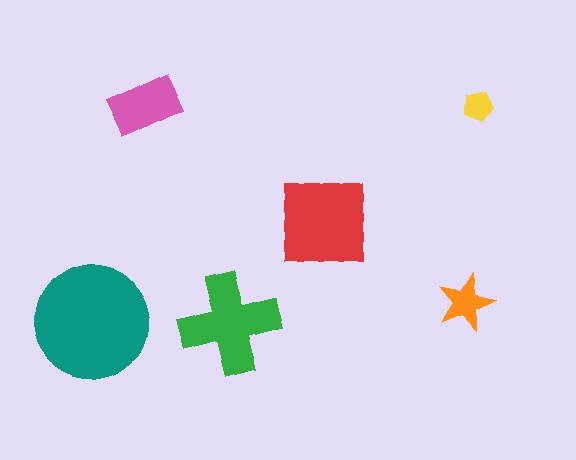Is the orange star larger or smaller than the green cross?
Smaller.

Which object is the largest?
The teal circle.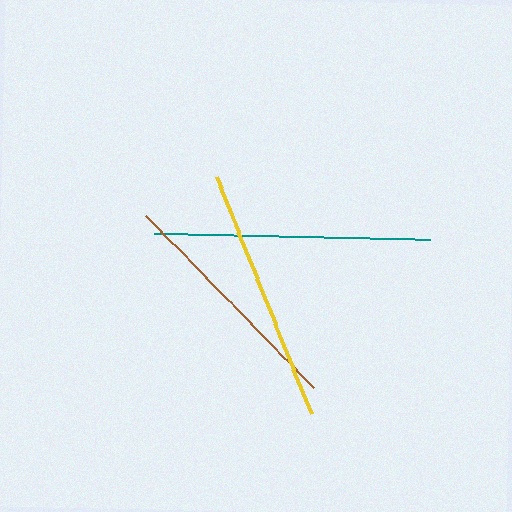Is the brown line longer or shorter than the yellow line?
The yellow line is longer than the brown line.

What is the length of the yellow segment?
The yellow segment is approximately 255 pixels long.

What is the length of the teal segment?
The teal segment is approximately 276 pixels long.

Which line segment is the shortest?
The brown line is the shortest at approximately 241 pixels.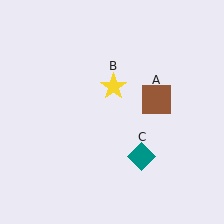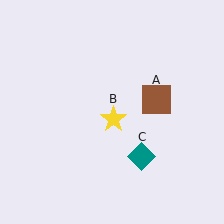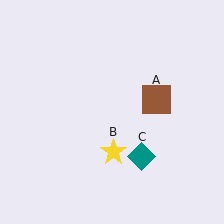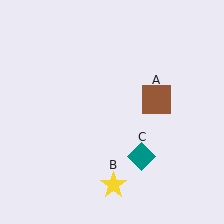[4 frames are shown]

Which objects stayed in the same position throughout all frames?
Brown square (object A) and teal diamond (object C) remained stationary.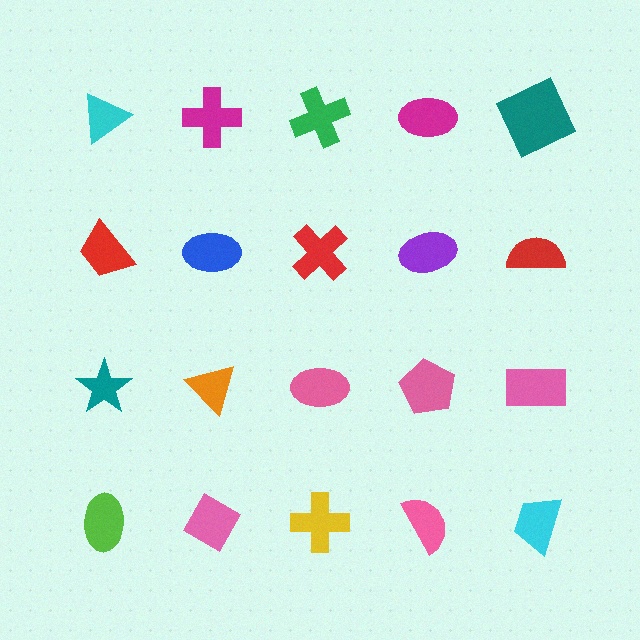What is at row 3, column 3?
A pink ellipse.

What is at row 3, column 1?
A teal star.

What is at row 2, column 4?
A purple ellipse.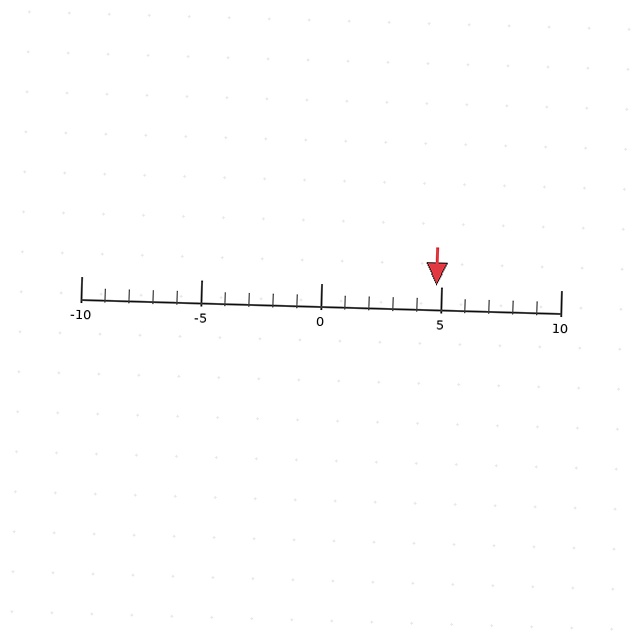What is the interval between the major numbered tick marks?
The major tick marks are spaced 5 units apart.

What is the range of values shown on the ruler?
The ruler shows values from -10 to 10.